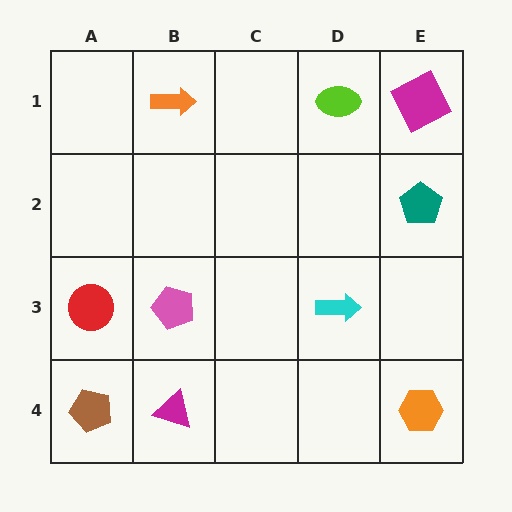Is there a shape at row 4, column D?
No, that cell is empty.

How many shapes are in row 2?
1 shape.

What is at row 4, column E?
An orange hexagon.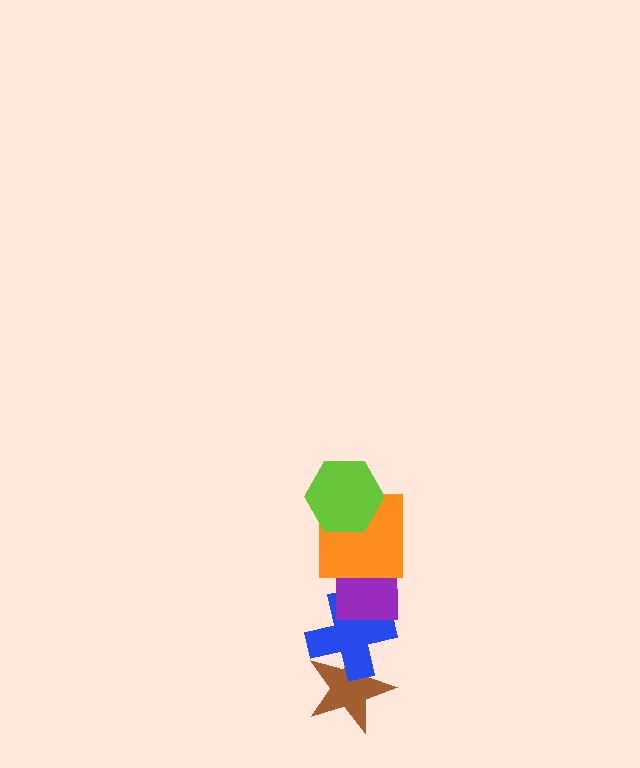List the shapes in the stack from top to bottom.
From top to bottom: the lime hexagon, the orange square, the purple square, the blue cross, the brown star.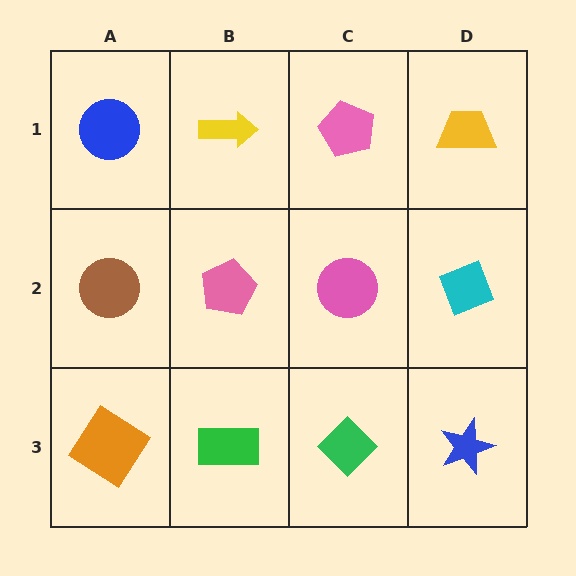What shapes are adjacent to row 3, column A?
A brown circle (row 2, column A), a green rectangle (row 3, column B).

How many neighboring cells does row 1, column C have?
3.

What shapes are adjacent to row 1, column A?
A brown circle (row 2, column A), a yellow arrow (row 1, column B).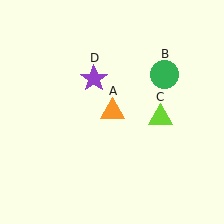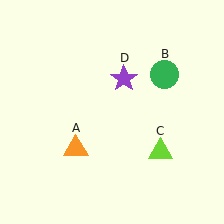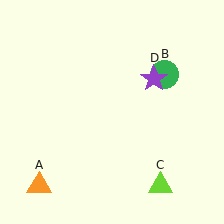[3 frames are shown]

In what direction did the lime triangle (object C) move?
The lime triangle (object C) moved down.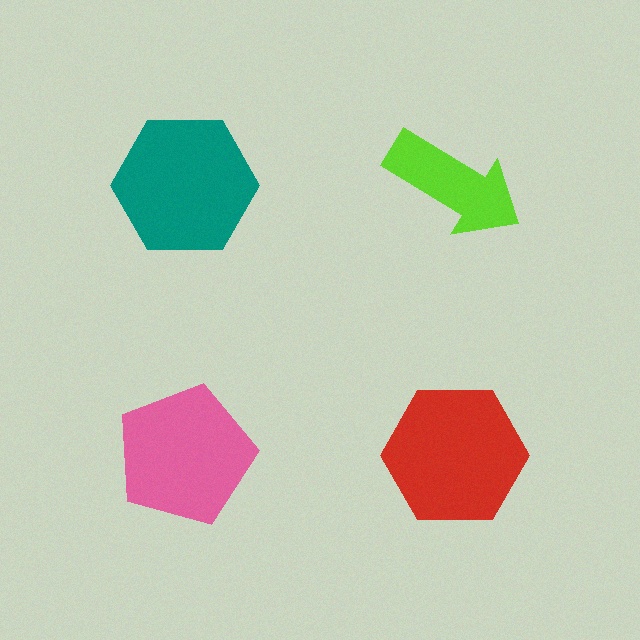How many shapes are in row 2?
2 shapes.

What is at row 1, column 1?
A teal hexagon.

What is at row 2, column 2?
A red hexagon.